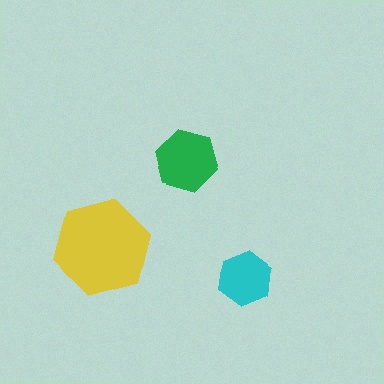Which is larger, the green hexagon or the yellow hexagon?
The yellow one.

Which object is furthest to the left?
The yellow hexagon is leftmost.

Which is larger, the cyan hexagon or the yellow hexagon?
The yellow one.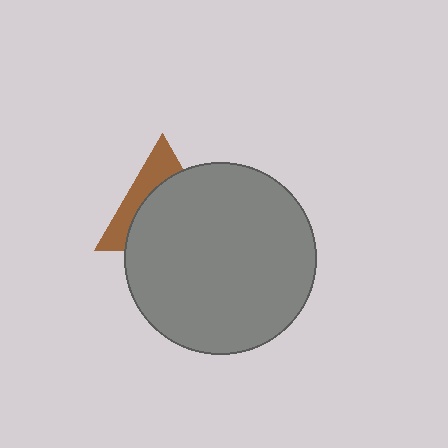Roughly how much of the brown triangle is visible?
A small part of it is visible (roughly 35%).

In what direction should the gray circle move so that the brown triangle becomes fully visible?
The gray circle should move down. That is the shortest direction to clear the overlap and leave the brown triangle fully visible.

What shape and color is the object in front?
The object in front is a gray circle.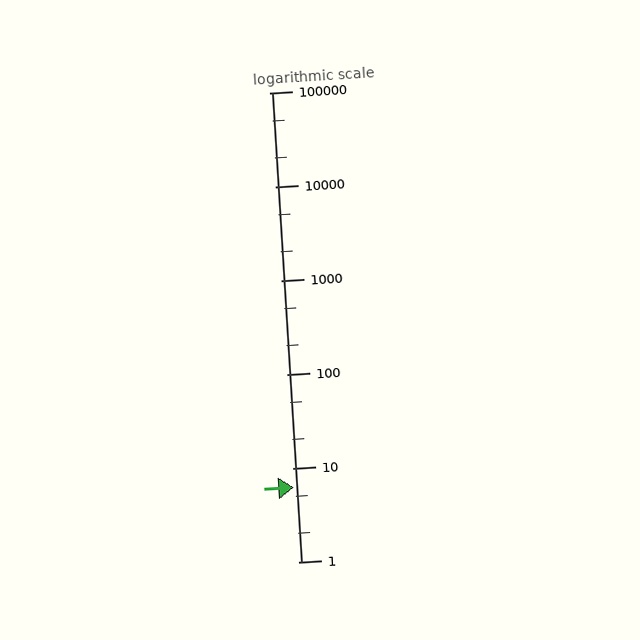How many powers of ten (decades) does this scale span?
The scale spans 5 decades, from 1 to 100000.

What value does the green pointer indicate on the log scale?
The pointer indicates approximately 6.2.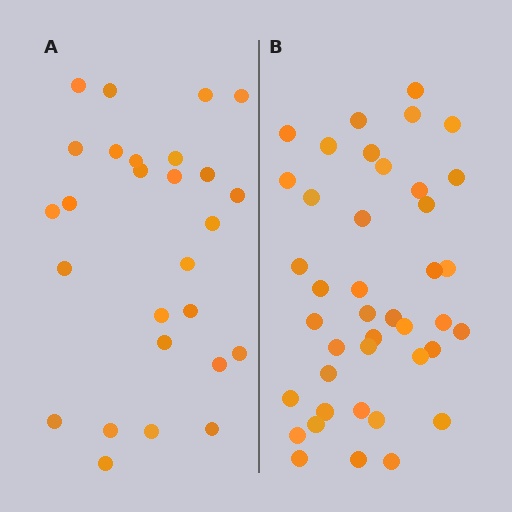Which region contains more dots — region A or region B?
Region B (the right region) has more dots.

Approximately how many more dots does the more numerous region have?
Region B has approximately 15 more dots than region A.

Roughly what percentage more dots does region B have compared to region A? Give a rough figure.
About 50% more.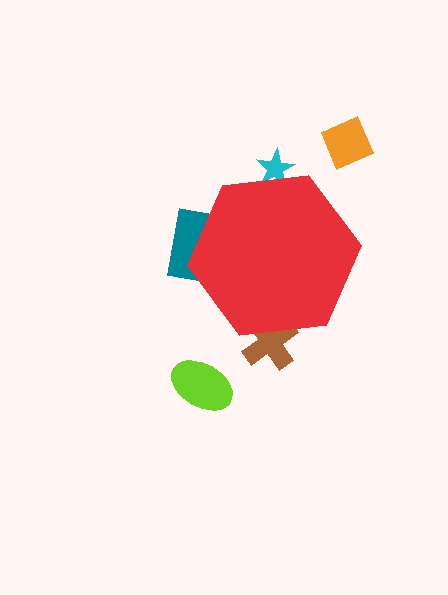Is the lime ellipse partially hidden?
No, the lime ellipse is fully visible.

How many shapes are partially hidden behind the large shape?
3 shapes are partially hidden.